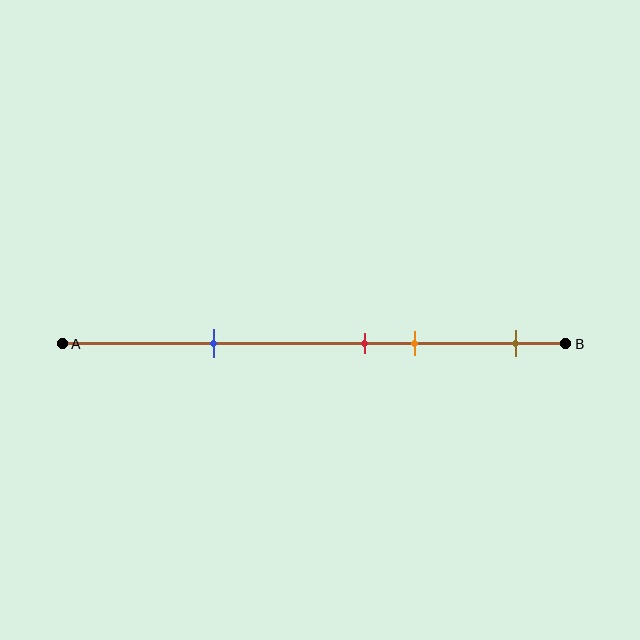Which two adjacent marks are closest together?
The red and orange marks are the closest adjacent pair.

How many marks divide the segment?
There are 4 marks dividing the segment.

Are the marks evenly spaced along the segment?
No, the marks are not evenly spaced.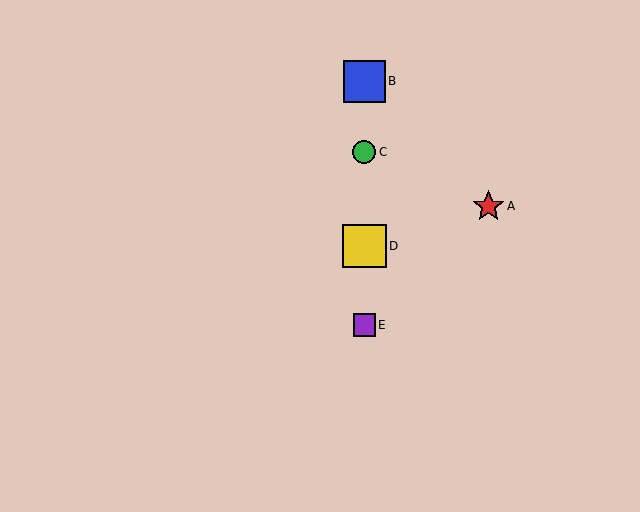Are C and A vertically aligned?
No, C is at x≈364 and A is at x≈488.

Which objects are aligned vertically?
Objects B, C, D, E are aligned vertically.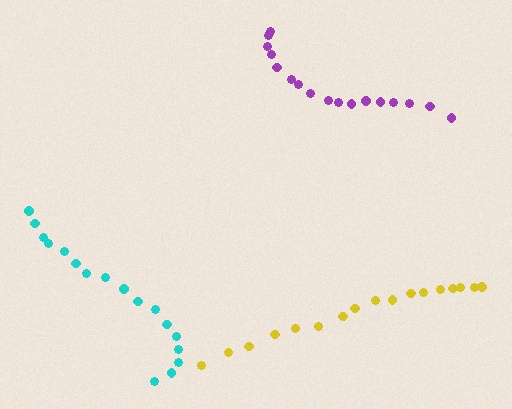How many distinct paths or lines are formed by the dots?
There are 3 distinct paths.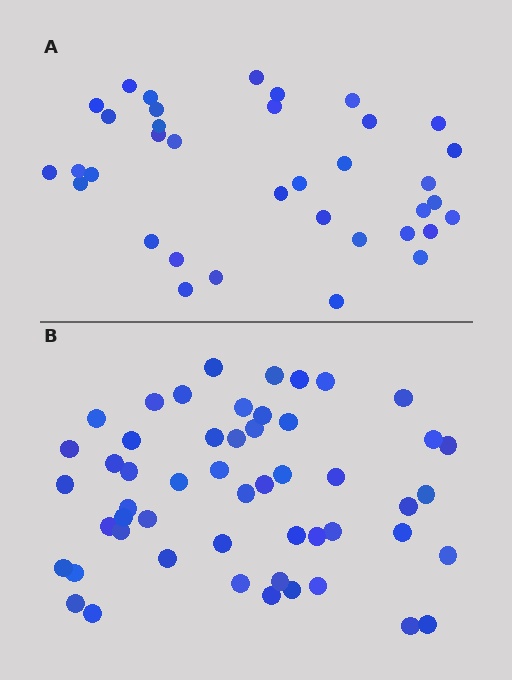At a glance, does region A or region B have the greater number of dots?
Region B (the bottom region) has more dots.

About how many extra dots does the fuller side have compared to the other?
Region B has approximately 15 more dots than region A.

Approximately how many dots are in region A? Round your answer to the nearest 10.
About 40 dots. (The exact count is 36, which rounds to 40.)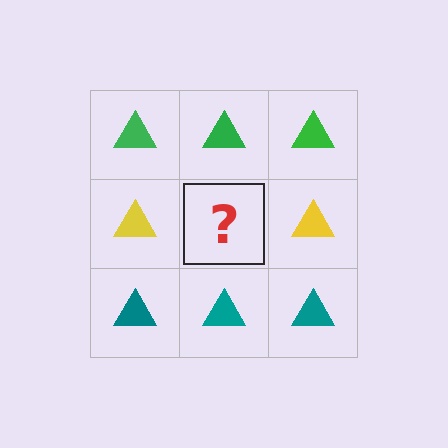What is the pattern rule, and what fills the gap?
The rule is that each row has a consistent color. The gap should be filled with a yellow triangle.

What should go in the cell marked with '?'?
The missing cell should contain a yellow triangle.